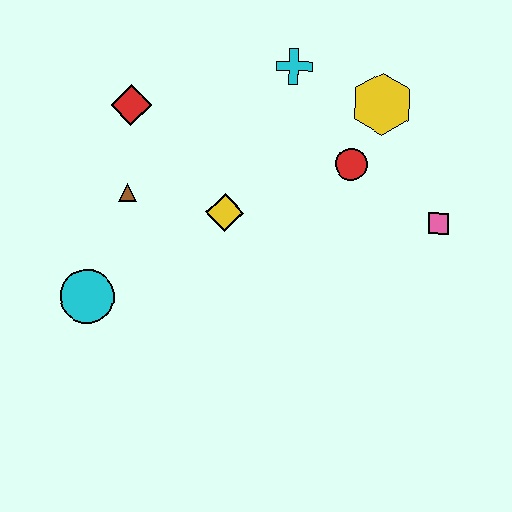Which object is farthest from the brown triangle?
The pink square is farthest from the brown triangle.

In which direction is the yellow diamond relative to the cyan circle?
The yellow diamond is to the right of the cyan circle.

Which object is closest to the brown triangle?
The red diamond is closest to the brown triangle.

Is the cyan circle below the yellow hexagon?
Yes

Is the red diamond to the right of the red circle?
No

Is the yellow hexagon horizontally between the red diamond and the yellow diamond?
No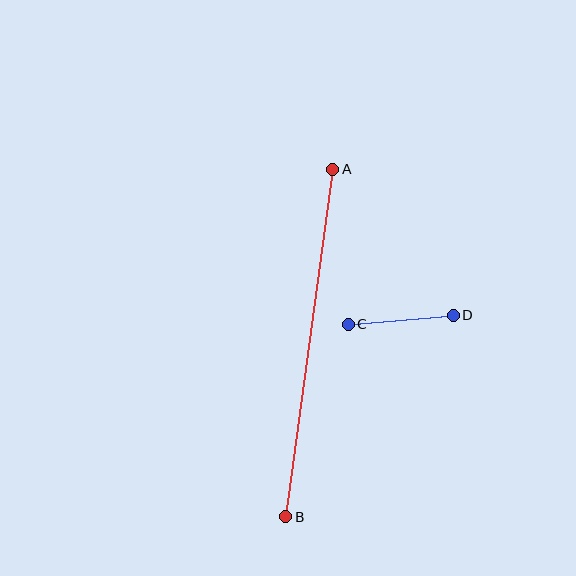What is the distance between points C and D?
The distance is approximately 105 pixels.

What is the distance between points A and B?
The distance is approximately 351 pixels.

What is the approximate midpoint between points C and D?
The midpoint is at approximately (401, 320) pixels.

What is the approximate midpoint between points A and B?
The midpoint is at approximately (309, 343) pixels.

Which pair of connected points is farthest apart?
Points A and B are farthest apart.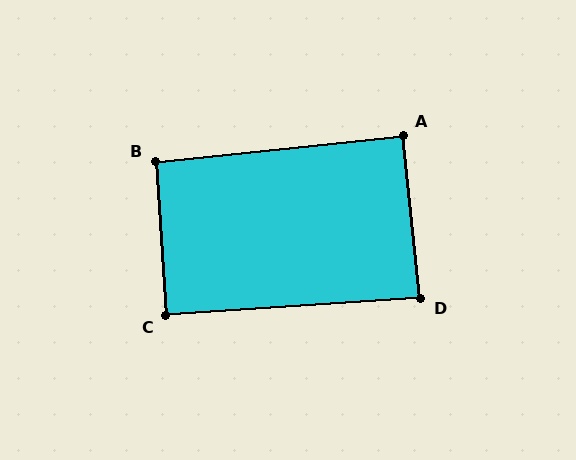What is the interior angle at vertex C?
Approximately 90 degrees (approximately right).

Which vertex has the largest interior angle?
B, at approximately 92 degrees.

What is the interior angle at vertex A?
Approximately 90 degrees (approximately right).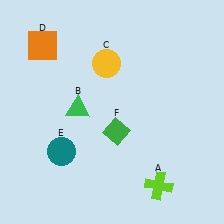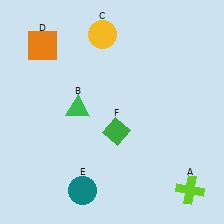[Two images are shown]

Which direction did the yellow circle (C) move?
The yellow circle (C) moved up.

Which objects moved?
The objects that moved are: the lime cross (A), the yellow circle (C), the teal circle (E).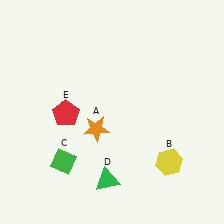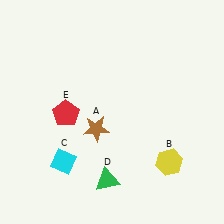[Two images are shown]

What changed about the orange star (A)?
In Image 1, A is orange. In Image 2, it changed to brown.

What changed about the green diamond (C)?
In Image 1, C is green. In Image 2, it changed to cyan.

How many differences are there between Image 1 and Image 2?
There are 2 differences between the two images.